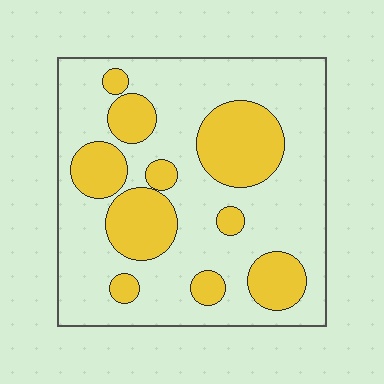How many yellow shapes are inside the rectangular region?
10.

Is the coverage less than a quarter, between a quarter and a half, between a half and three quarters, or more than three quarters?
Between a quarter and a half.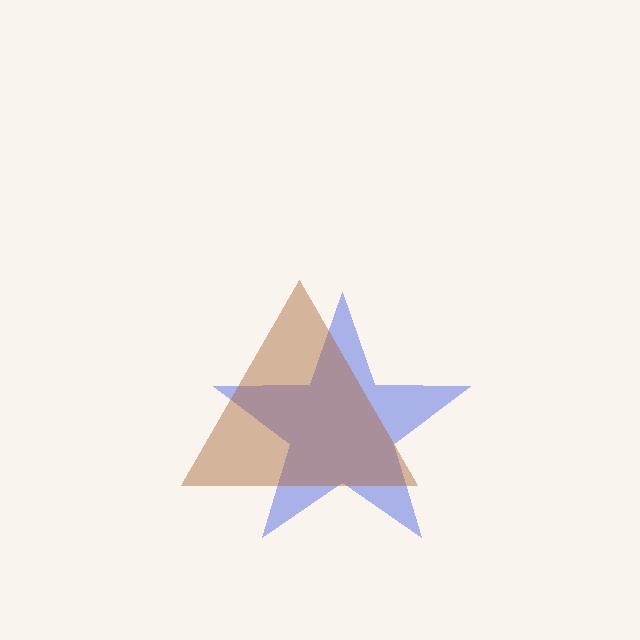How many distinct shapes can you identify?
There are 2 distinct shapes: a blue star, a brown triangle.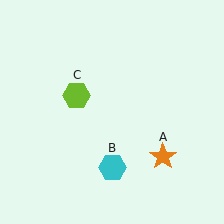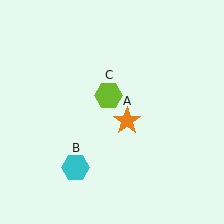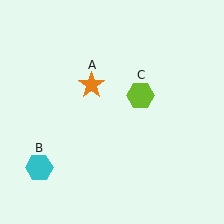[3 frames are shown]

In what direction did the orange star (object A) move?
The orange star (object A) moved up and to the left.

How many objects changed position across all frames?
3 objects changed position: orange star (object A), cyan hexagon (object B), lime hexagon (object C).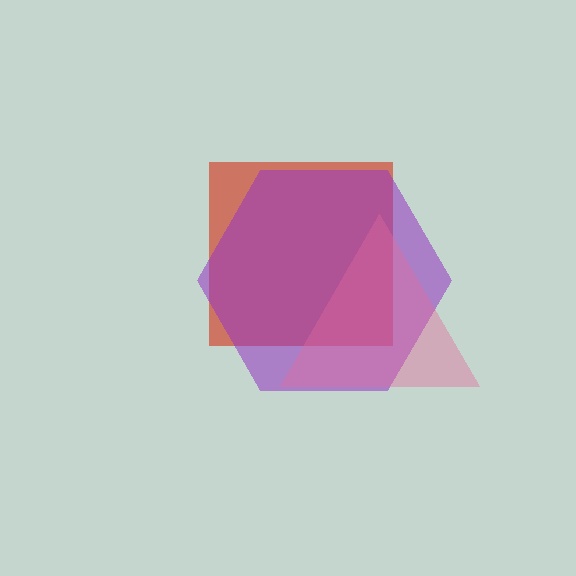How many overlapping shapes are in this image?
There are 3 overlapping shapes in the image.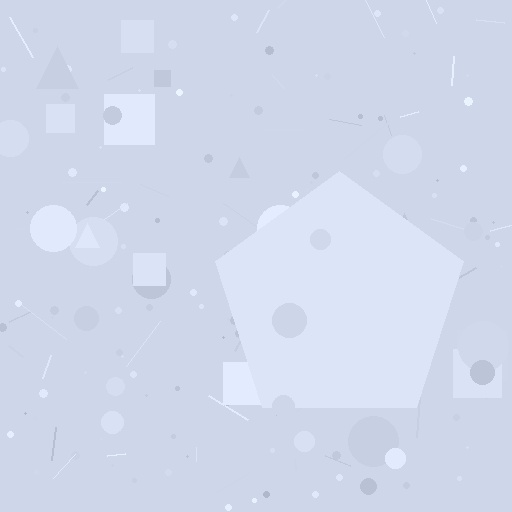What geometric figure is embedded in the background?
A pentagon is embedded in the background.